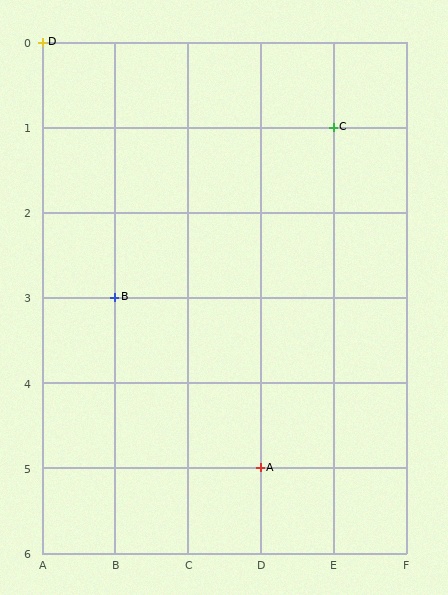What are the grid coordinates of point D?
Point D is at grid coordinates (A, 0).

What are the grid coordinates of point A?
Point A is at grid coordinates (D, 5).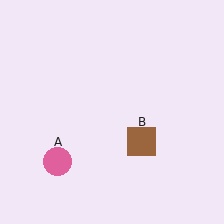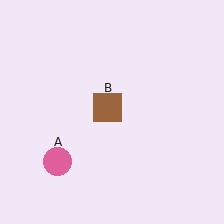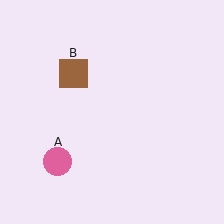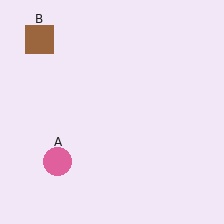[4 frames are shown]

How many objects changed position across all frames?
1 object changed position: brown square (object B).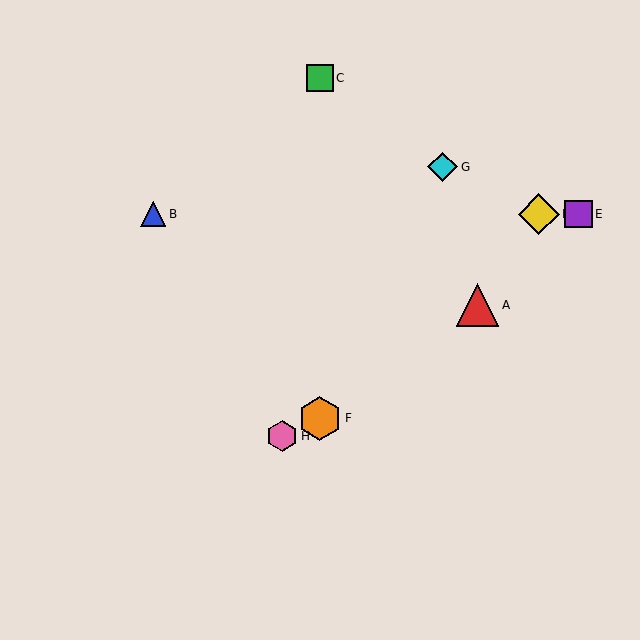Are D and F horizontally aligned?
No, D is at y≈214 and F is at y≈418.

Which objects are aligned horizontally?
Objects B, D, E are aligned horizontally.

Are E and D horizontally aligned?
Yes, both are at y≈214.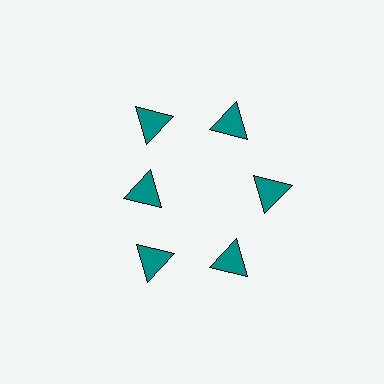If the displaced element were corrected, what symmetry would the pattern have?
It would have 6-fold rotational symmetry — the pattern would map onto itself every 60 degrees.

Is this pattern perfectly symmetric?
No. The 6 teal triangles are arranged in a ring, but one element near the 9 o'clock position is pulled inward toward the center, breaking the 6-fold rotational symmetry.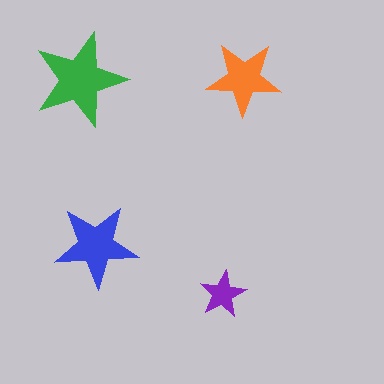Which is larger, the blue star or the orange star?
The blue one.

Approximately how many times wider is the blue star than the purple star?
About 2 times wider.